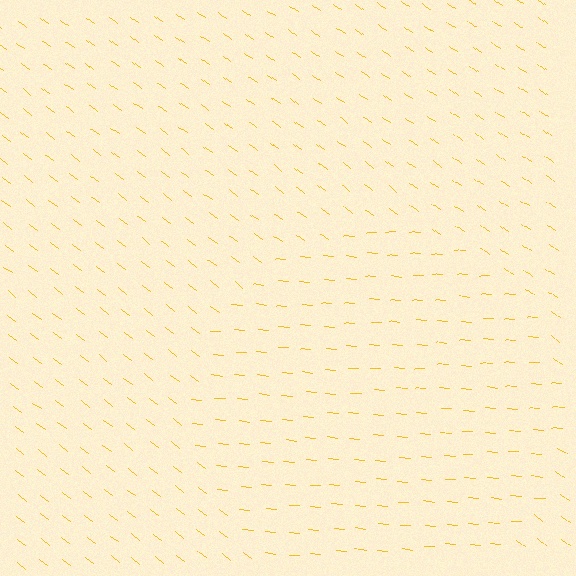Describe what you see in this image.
The image is filled with small yellow line segments. A circle region in the image has lines oriented differently from the surrounding lines, creating a visible texture boundary.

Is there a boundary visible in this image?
Yes, there is a texture boundary formed by a change in line orientation.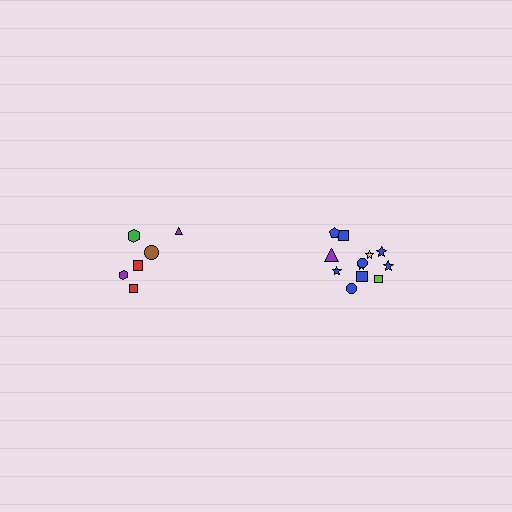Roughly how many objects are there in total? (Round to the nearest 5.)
Roughly 20 objects in total.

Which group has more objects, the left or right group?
The right group.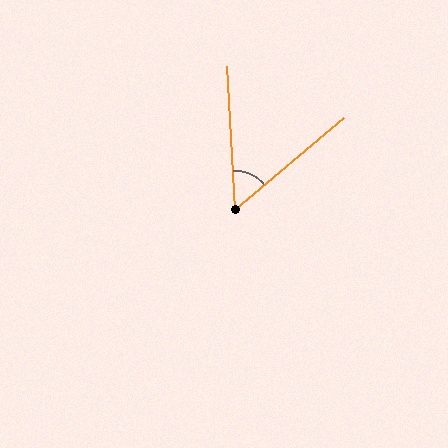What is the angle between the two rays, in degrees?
Approximately 53 degrees.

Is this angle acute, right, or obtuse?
It is acute.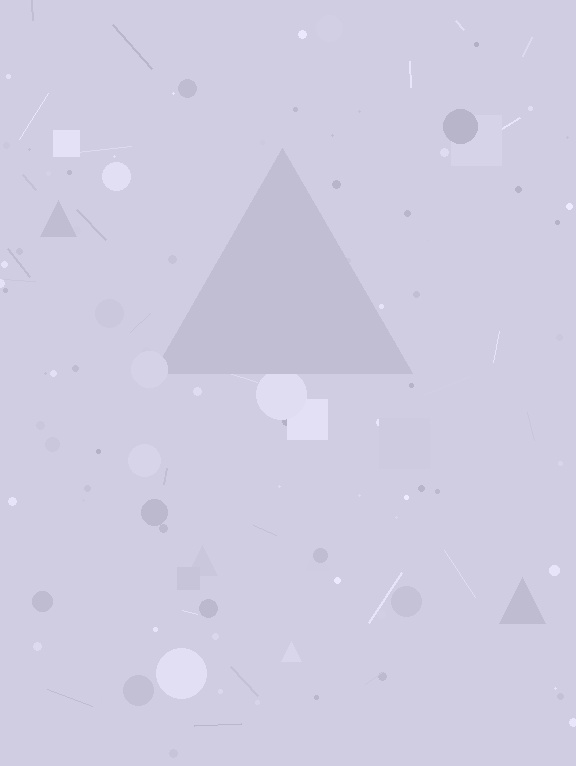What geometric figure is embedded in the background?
A triangle is embedded in the background.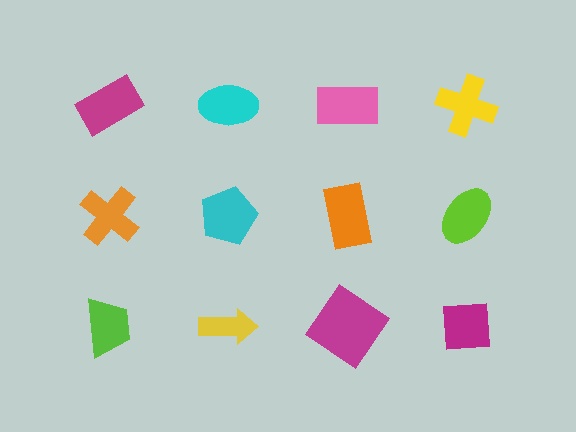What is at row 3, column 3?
A magenta diamond.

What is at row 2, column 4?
A lime ellipse.